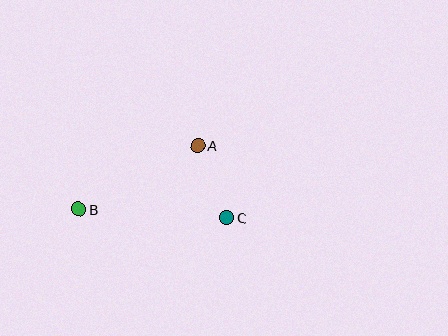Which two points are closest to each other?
Points A and C are closest to each other.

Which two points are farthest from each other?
Points B and C are farthest from each other.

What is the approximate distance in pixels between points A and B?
The distance between A and B is approximately 135 pixels.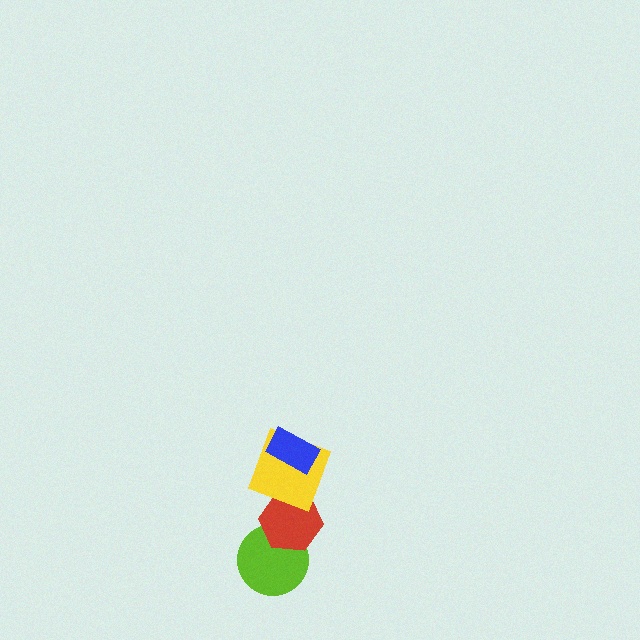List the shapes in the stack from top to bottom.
From top to bottom: the blue rectangle, the yellow square, the red hexagon, the lime circle.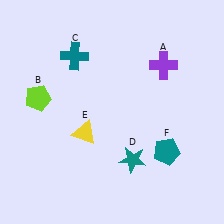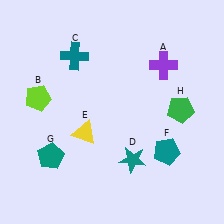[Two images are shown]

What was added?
A teal pentagon (G), a green pentagon (H) were added in Image 2.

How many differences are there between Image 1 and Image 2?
There are 2 differences between the two images.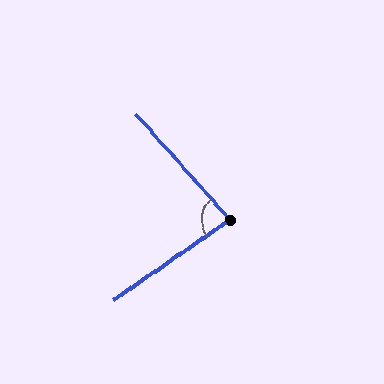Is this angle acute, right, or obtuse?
It is acute.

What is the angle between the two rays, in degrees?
Approximately 83 degrees.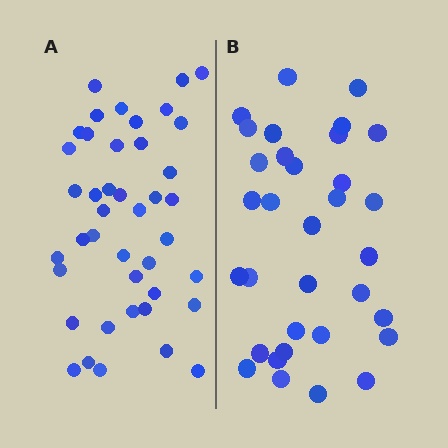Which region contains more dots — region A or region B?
Region A (the left region) has more dots.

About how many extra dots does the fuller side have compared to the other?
Region A has roughly 8 or so more dots than region B.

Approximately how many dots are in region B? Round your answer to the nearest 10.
About 30 dots. (The exact count is 33, which rounds to 30.)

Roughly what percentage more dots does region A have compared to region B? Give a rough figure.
About 25% more.